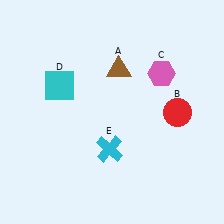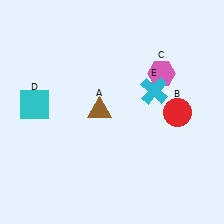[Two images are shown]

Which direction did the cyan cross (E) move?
The cyan cross (E) moved up.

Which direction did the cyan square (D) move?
The cyan square (D) moved left.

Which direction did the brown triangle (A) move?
The brown triangle (A) moved down.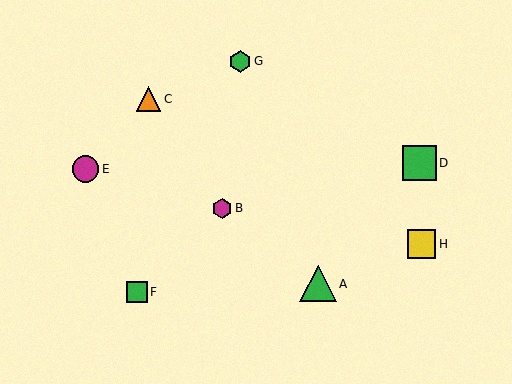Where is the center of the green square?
The center of the green square is at (137, 292).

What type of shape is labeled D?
Shape D is a green square.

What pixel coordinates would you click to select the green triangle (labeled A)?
Click at (318, 284) to select the green triangle A.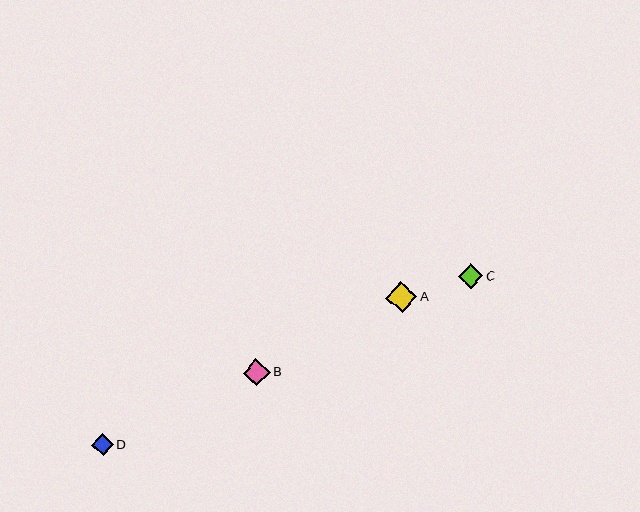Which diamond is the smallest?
Diamond D is the smallest with a size of approximately 22 pixels.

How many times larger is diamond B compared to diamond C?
Diamond B is approximately 1.1 times the size of diamond C.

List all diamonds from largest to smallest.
From largest to smallest: A, B, C, D.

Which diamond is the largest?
Diamond A is the largest with a size of approximately 31 pixels.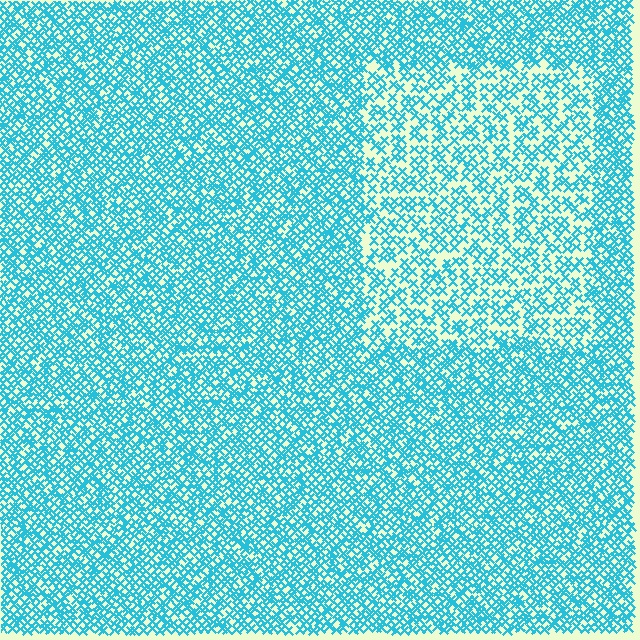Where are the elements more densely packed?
The elements are more densely packed outside the rectangle boundary.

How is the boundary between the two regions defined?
The boundary is defined by a change in element density (approximately 1.8x ratio). All elements are the same color, size, and shape.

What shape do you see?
I see a rectangle.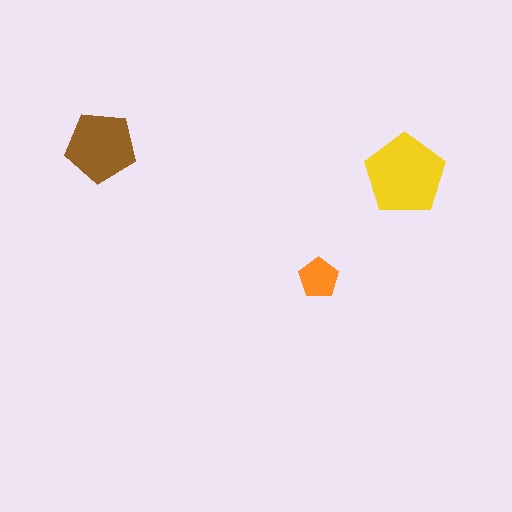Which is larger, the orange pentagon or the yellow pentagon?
The yellow one.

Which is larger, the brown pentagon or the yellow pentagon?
The yellow one.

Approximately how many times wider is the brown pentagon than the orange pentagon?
About 2 times wider.